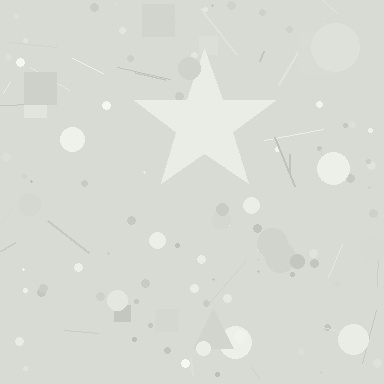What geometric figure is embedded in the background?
A star is embedded in the background.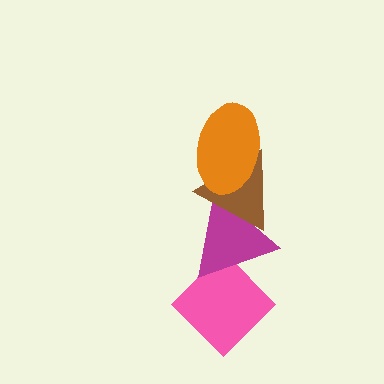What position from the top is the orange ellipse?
The orange ellipse is 1st from the top.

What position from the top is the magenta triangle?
The magenta triangle is 3rd from the top.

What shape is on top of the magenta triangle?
The brown triangle is on top of the magenta triangle.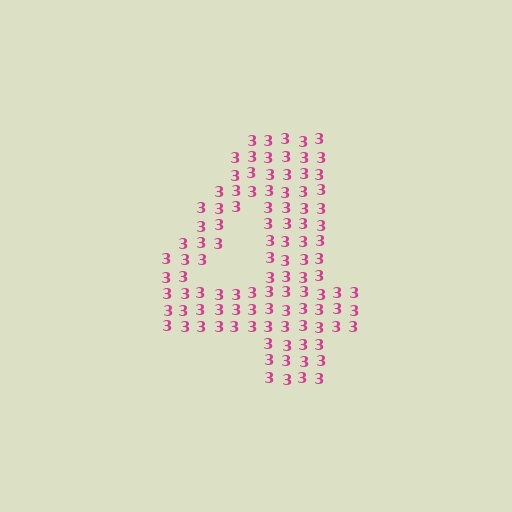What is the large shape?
The large shape is the digit 4.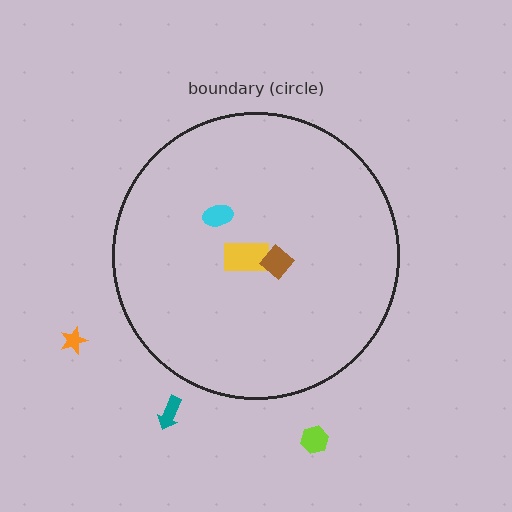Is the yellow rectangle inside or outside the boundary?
Inside.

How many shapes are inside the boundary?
3 inside, 3 outside.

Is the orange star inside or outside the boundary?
Outside.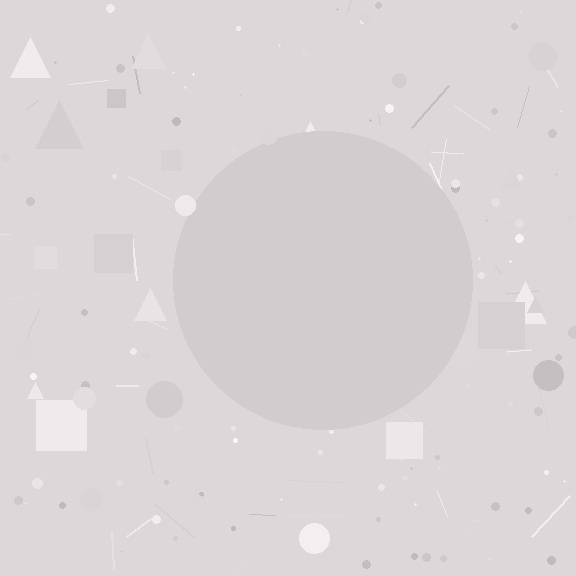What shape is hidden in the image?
A circle is hidden in the image.